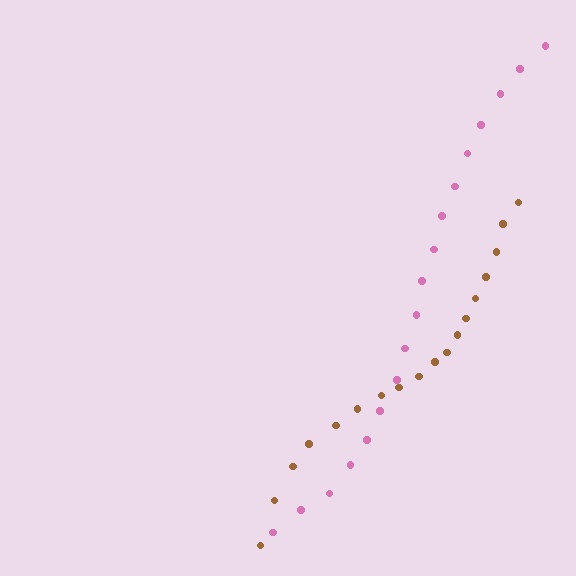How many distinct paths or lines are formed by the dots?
There are 2 distinct paths.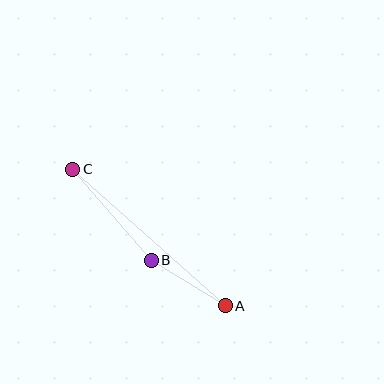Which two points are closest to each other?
Points A and B are closest to each other.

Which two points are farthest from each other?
Points A and C are farthest from each other.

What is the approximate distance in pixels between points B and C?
The distance between B and C is approximately 120 pixels.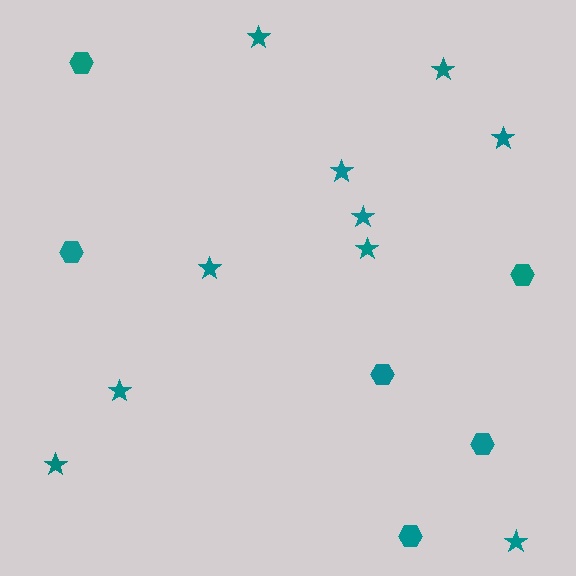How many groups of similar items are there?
There are 2 groups: one group of hexagons (6) and one group of stars (10).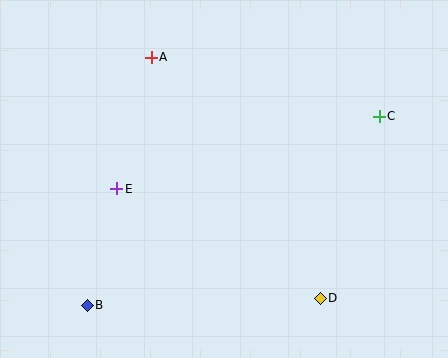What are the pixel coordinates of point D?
Point D is at (320, 298).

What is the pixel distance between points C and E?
The distance between C and E is 272 pixels.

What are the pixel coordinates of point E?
Point E is at (117, 189).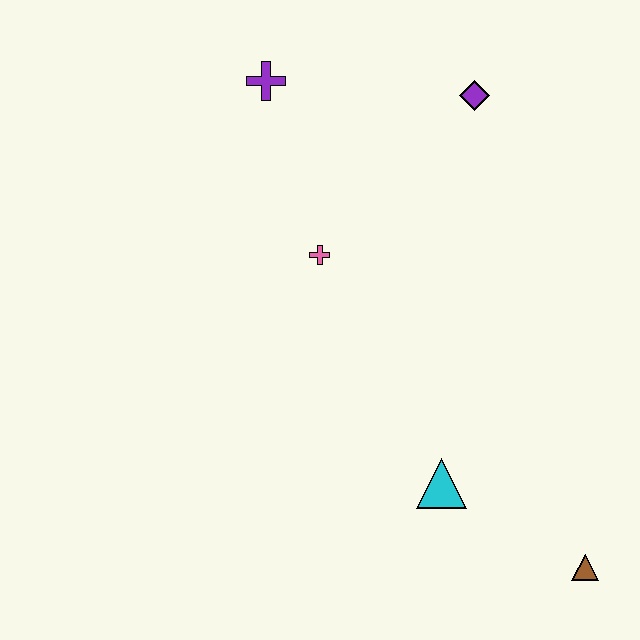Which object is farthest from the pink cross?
The brown triangle is farthest from the pink cross.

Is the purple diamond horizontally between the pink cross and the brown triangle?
Yes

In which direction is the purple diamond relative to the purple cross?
The purple diamond is to the right of the purple cross.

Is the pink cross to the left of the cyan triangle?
Yes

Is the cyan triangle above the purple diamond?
No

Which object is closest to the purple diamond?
The purple cross is closest to the purple diamond.